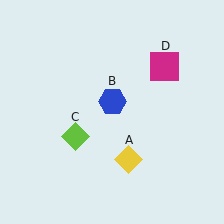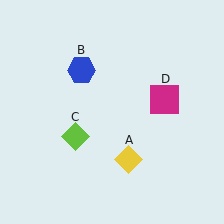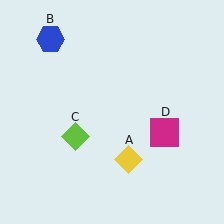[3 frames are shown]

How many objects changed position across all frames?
2 objects changed position: blue hexagon (object B), magenta square (object D).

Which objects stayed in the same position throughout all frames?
Yellow diamond (object A) and lime diamond (object C) remained stationary.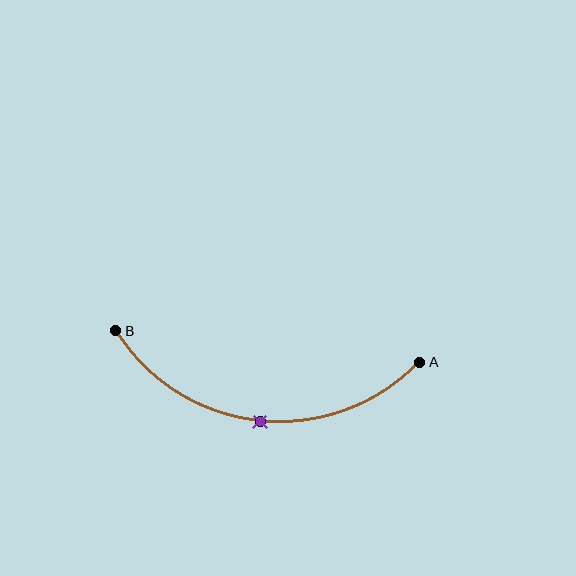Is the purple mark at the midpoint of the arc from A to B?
Yes. The purple mark lies on the arc at equal arc-length from both A and B — it is the arc midpoint.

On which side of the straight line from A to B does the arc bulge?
The arc bulges below the straight line connecting A and B.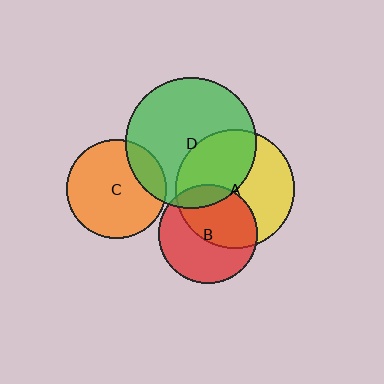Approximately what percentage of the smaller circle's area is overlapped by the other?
Approximately 40%.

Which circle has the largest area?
Circle D (green).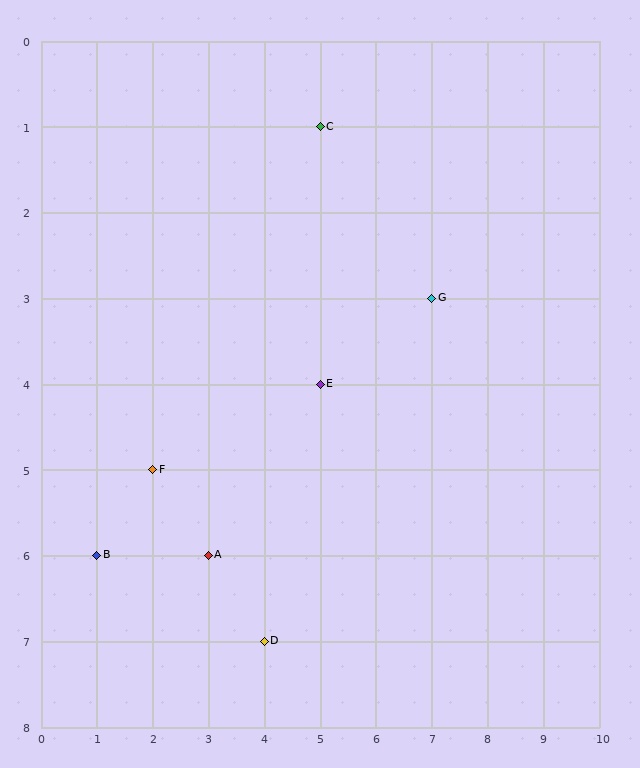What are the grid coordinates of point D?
Point D is at grid coordinates (4, 7).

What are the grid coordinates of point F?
Point F is at grid coordinates (2, 5).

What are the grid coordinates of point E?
Point E is at grid coordinates (5, 4).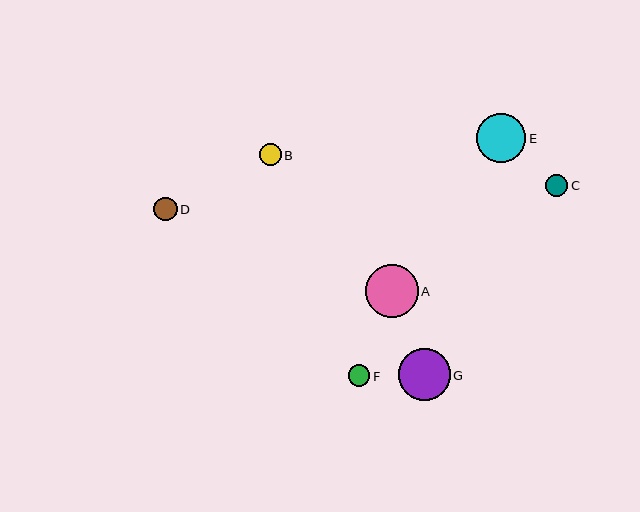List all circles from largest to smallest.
From largest to smallest: A, G, E, D, C, B, F.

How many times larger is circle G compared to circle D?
Circle G is approximately 2.2 times the size of circle D.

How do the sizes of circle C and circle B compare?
Circle C and circle B are approximately the same size.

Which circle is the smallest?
Circle F is the smallest with a size of approximately 21 pixels.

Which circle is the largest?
Circle A is the largest with a size of approximately 53 pixels.